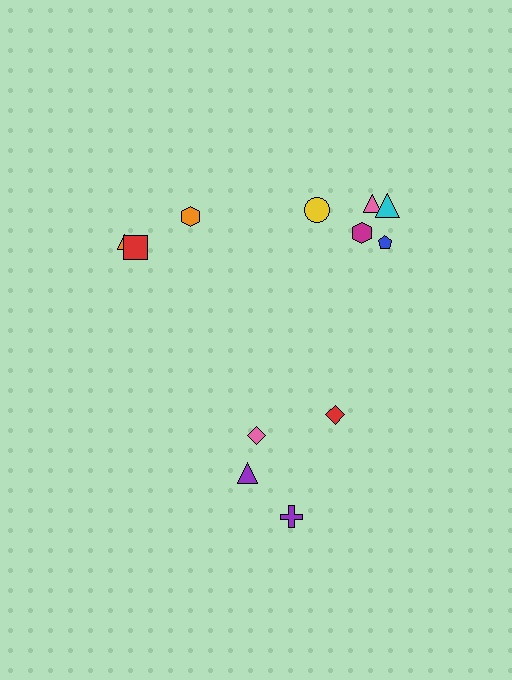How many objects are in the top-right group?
There are 5 objects.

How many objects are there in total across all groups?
There are 12 objects.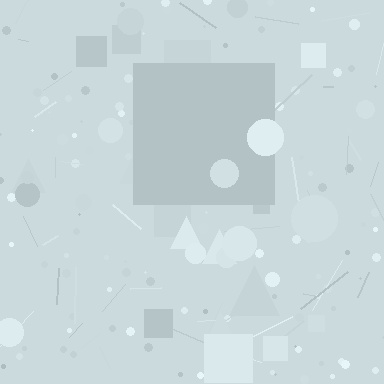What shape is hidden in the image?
A square is hidden in the image.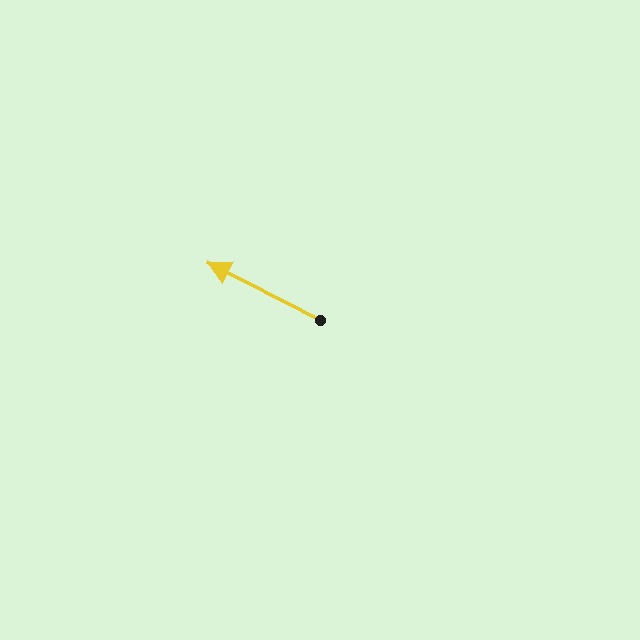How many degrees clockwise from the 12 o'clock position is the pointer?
Approximately 297 degrees.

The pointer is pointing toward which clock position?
Roughly 10 o'clock.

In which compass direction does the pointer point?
Northwest.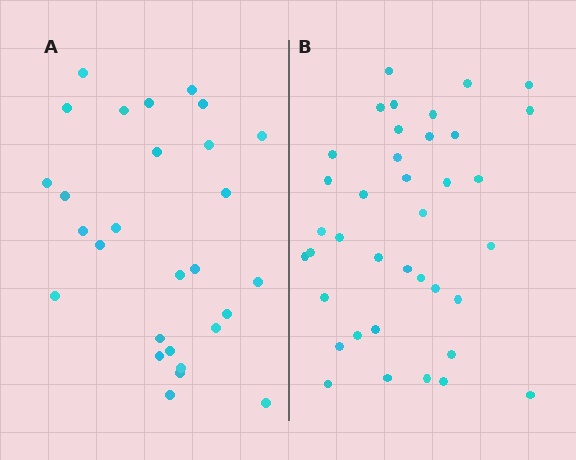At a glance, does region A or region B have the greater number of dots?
Region B (the right region) has more dots.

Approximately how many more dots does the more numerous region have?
Region B has roughly 10 or so more dots than region A.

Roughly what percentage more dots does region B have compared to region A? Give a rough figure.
About 35% more.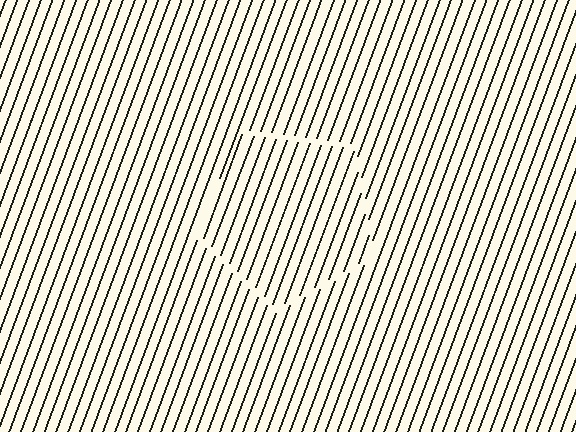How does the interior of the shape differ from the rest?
The interior of the shape contains the same grating, shifted by half a period — the contour is defined by the phase discontinuity where line-ends from the inner and outer gratings abut.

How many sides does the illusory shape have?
5 sides — the line-ends trace a pentagon.